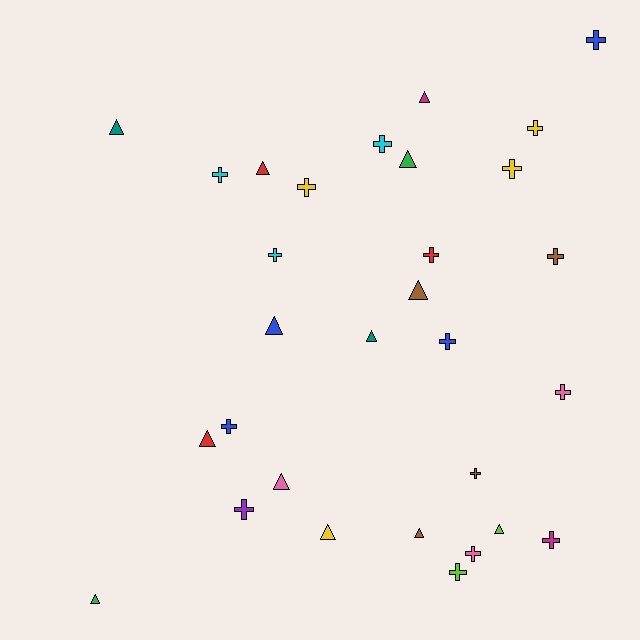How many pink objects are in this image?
There are 3 pink objects.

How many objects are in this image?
There are 30 objects.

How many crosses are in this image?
There are 17 crosses.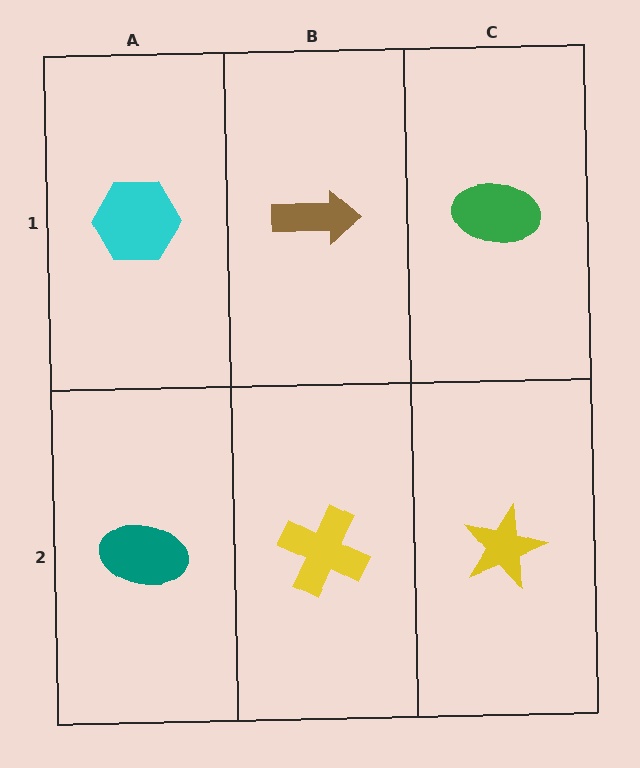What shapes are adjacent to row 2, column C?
A green ellipse (row 1, column C), a yellow cross (row 2, column B).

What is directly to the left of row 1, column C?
A brown arrow.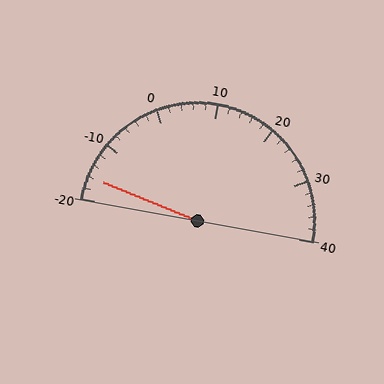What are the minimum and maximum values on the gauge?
The gauge ranges from -20 to 40.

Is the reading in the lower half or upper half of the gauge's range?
The reading is in the lower half of the range (-20 to 40).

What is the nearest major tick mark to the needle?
The nearest major tick mark is -20.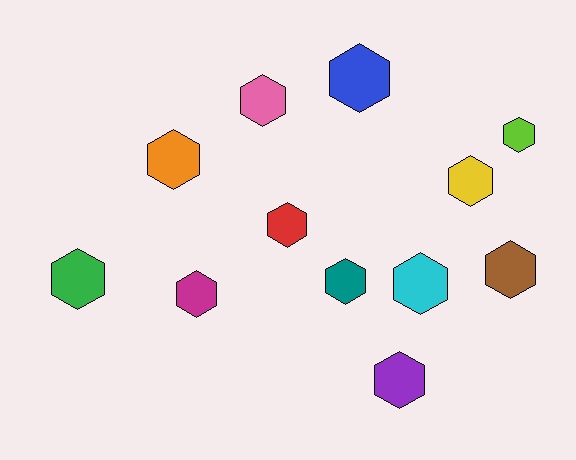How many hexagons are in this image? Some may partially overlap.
There are 12 hexagons.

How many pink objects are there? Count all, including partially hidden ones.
There is 1 pink object.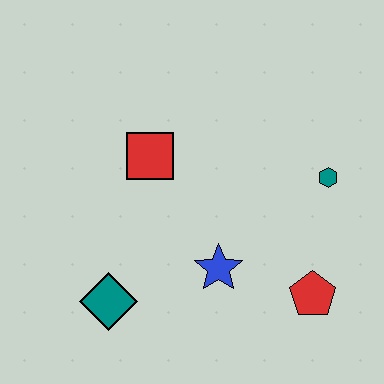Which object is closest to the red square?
The blue star is closest to the red square.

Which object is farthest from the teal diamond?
The teal hexagon is farthest from the teal diamond.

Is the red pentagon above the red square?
No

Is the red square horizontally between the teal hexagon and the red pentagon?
No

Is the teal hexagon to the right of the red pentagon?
Yes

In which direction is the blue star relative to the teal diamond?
The blue star is to the right of the teal diamond.